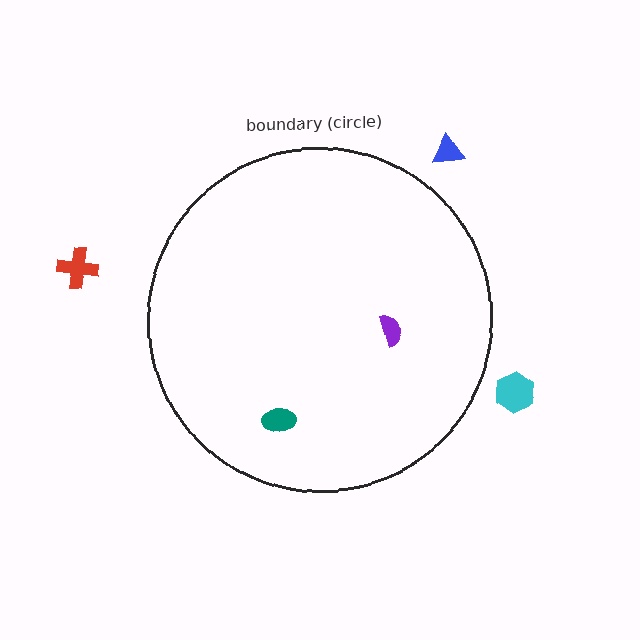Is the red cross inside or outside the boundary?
Outside.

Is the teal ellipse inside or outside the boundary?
Inside.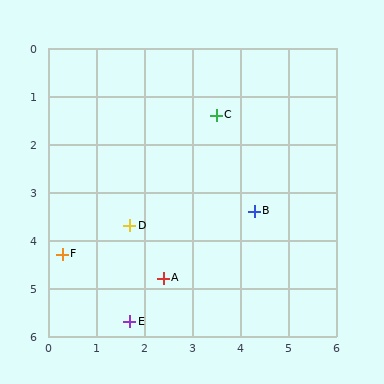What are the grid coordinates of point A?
Point A is at approximately (2.4, 4.8).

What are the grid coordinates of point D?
Point D is at approximately (1.7, 3.7).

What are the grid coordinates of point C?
Point C is at approximately (3.5, 1.4).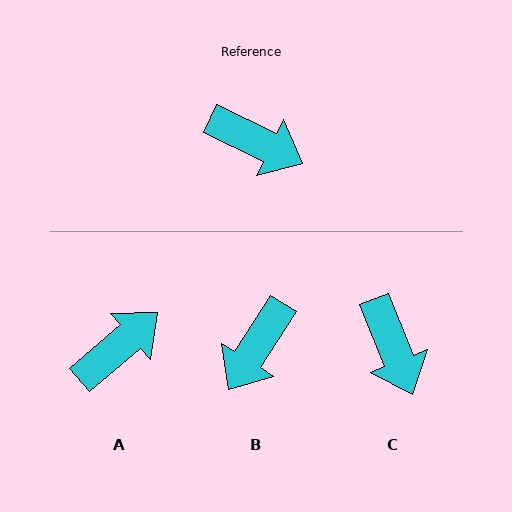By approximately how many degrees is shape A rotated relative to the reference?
Approximately 67 degrees counter-clockwise.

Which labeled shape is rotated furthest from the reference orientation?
B, about 97 degrees away.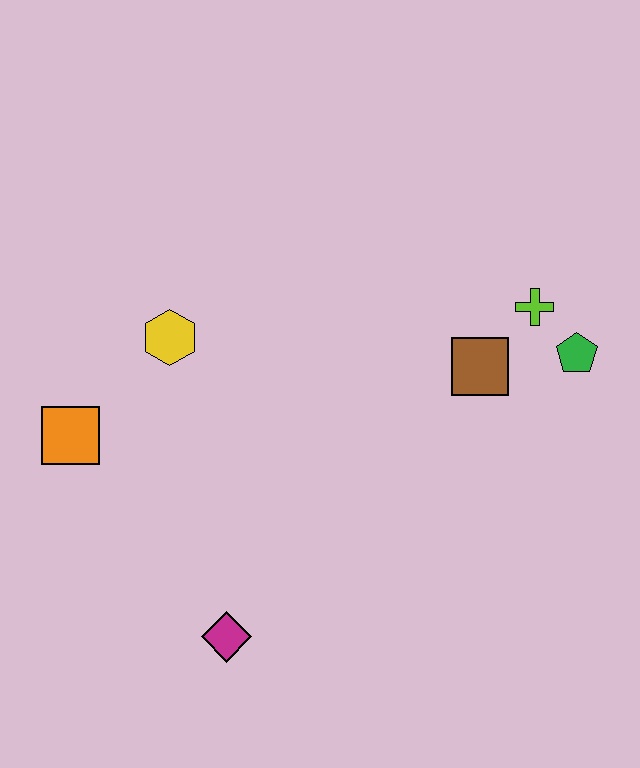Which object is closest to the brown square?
The lime cross is closest to the brown square.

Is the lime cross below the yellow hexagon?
No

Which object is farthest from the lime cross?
The orange square is farthest from the lime cross.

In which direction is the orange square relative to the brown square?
The orange square is to the left of the brown square.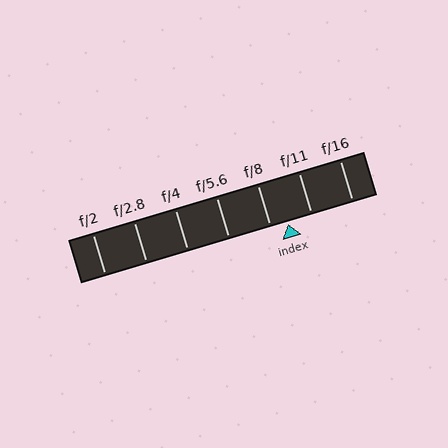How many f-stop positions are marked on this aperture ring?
There are 7 f-stop positions marked.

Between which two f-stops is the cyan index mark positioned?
The index mark is between f/8 and f/11.